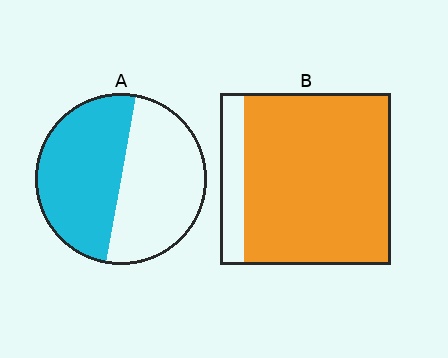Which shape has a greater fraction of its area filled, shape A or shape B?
Shape B.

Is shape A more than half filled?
Roughly half.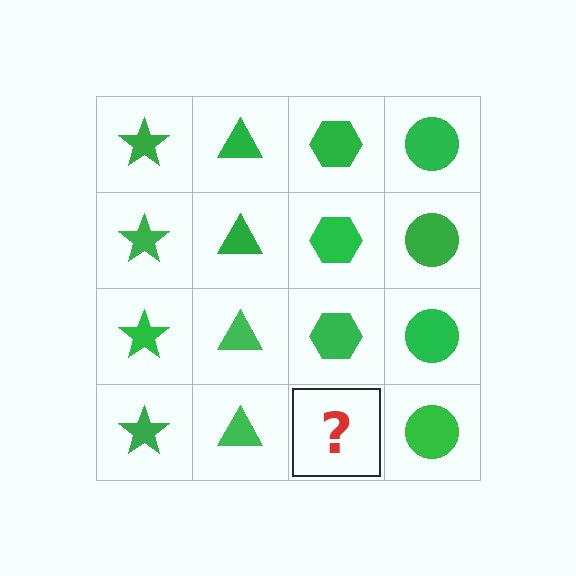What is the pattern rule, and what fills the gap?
The rule is that each column has a consistent shape. The gap should be filled with a green hexagon.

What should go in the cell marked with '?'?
The missing cell should contain a green hexagon.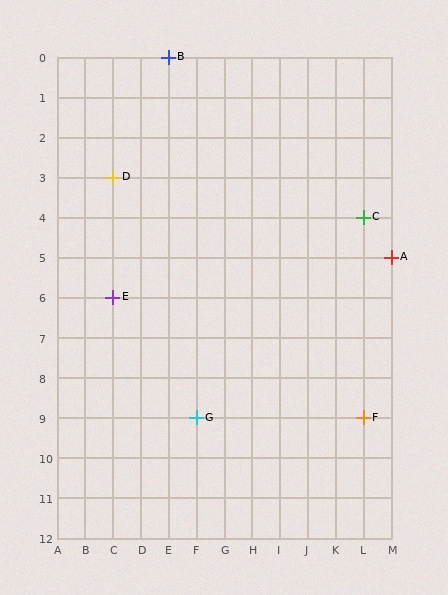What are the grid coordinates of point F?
Point F is at grid coordinates (L, 9).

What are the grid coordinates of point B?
Point B is at grid coordinates (E, 0).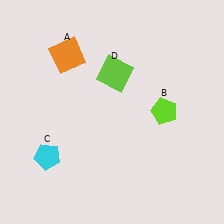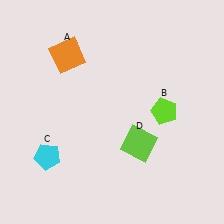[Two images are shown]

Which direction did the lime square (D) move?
The lime square (D) moved down.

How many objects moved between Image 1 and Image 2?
1 object moved between the two images.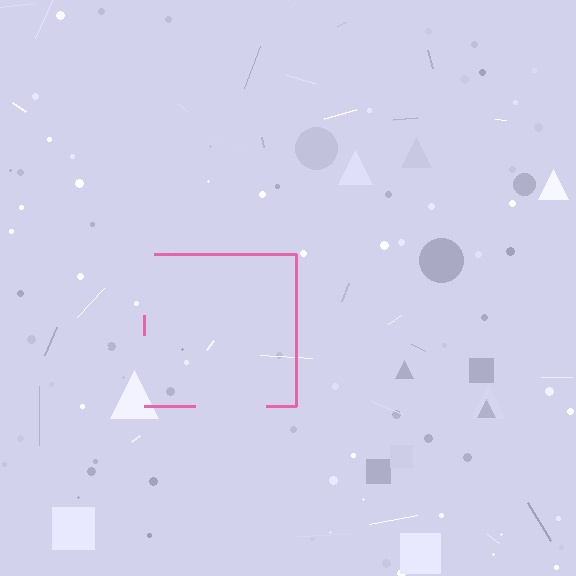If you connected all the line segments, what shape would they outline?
They would outline a square.